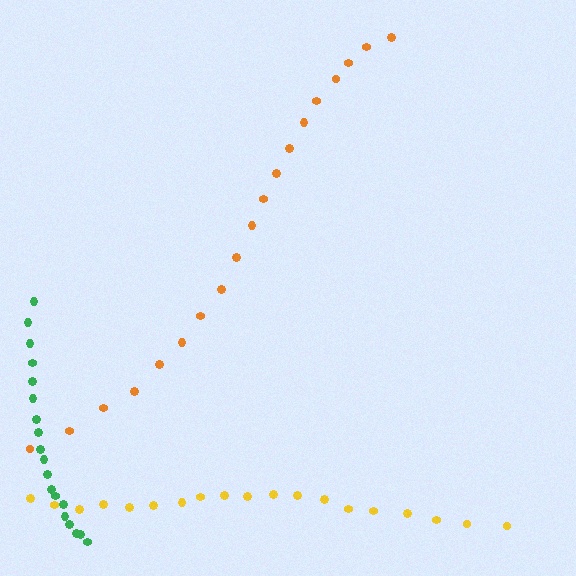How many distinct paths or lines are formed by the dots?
There are 3 distinct paths.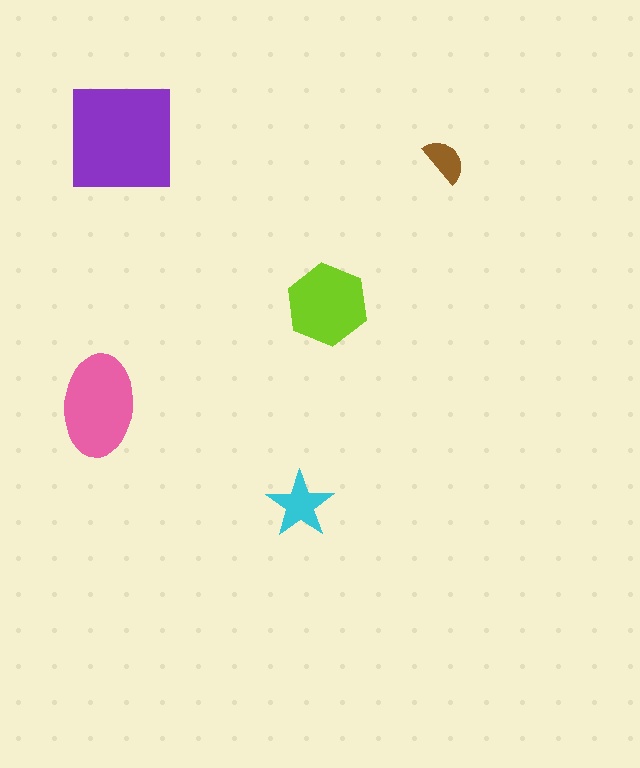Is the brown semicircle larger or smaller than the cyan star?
Smaller.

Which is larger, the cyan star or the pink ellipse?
The pink ellipse.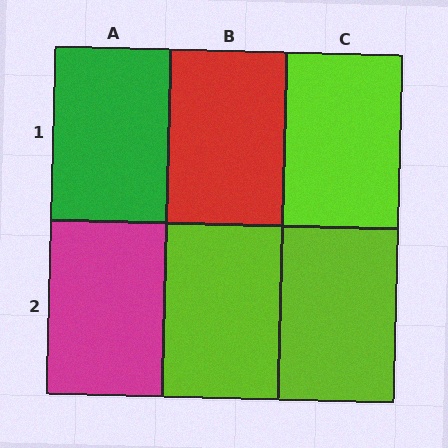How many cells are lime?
3 cells are lime.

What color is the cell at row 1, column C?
Lime.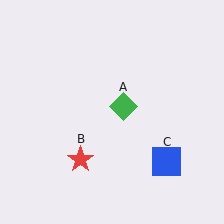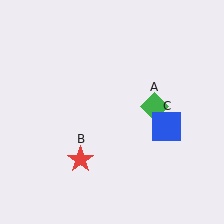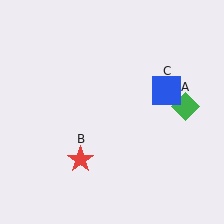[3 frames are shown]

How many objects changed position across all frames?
2 objects changed position: green diamond (object A), blue square (object C).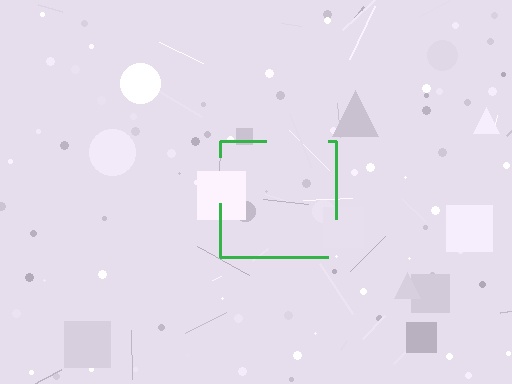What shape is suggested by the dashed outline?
The dashed outline suggests a square.